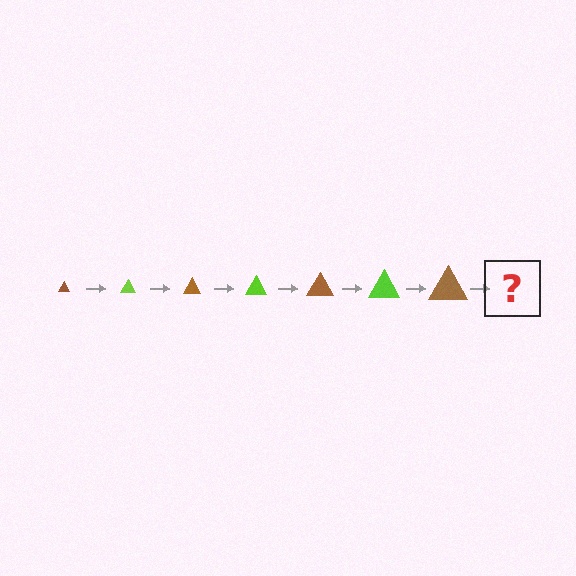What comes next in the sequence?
The next element should be a lime triangle, larger than the previous one.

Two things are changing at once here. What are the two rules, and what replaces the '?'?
The two rules are that the triangle grows larger each step and the color cycles through brown and lime. The '?' should be a lime triangle, larger than the previous one.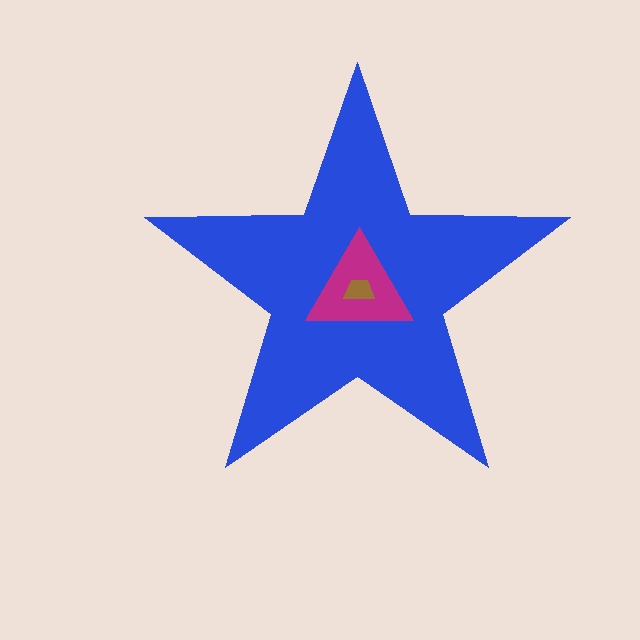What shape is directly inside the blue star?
The magenta triangle.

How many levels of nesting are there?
3.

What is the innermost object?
The brown trapezoid.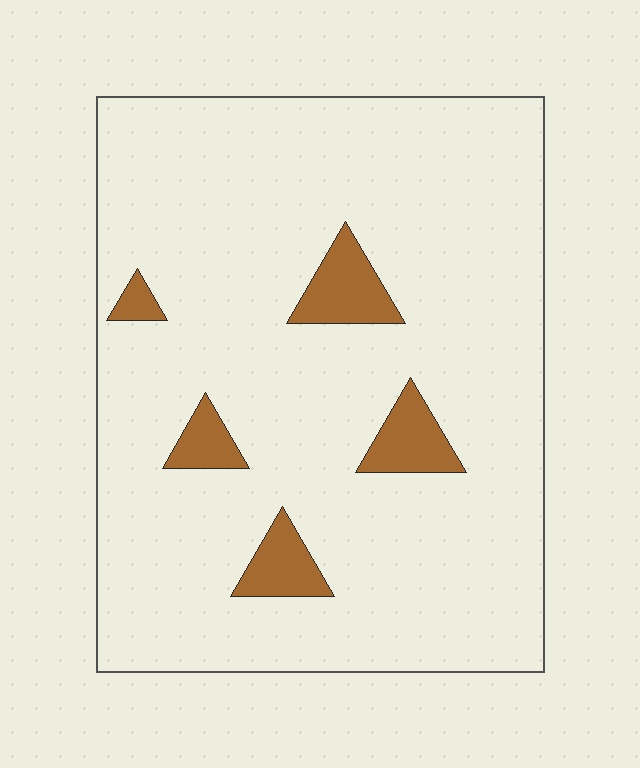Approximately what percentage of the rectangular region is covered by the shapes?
Approximately 10%.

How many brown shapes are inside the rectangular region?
5.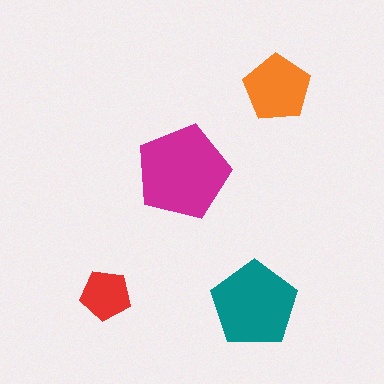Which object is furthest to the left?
The red pentagon is leftmost.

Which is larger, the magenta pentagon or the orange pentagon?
The magenta one.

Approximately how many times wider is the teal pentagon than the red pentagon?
About 1.5 times wider.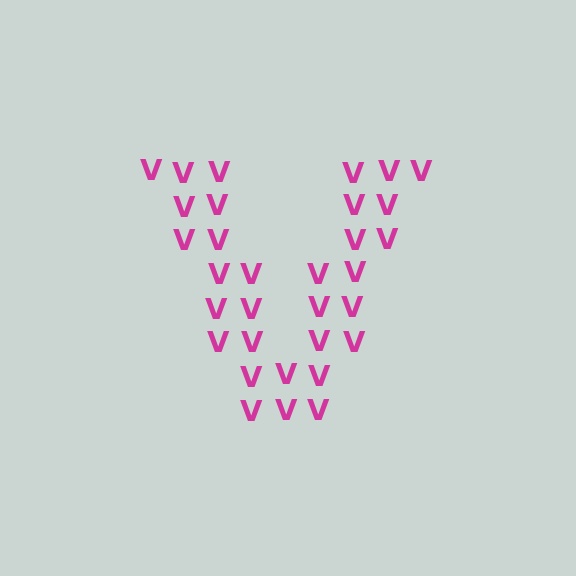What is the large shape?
The large shape is the letter V.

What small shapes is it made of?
It is made of small letter V's.